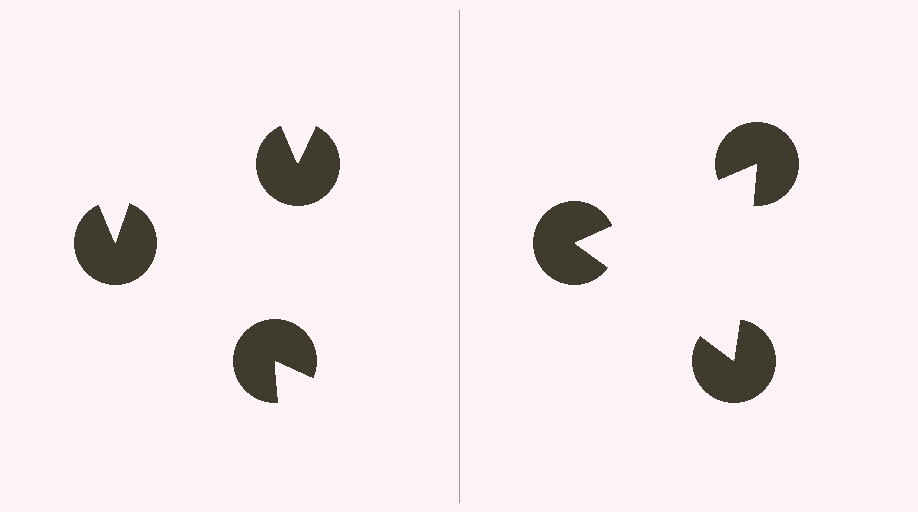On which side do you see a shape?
An illusory triangle appears on the right side. On the left side the wedge cuts are rotated, so no coherent shape forms.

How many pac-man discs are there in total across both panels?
6 — 3 on each side.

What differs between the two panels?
The pac-man discs are positioned identically on both sides; only the wedge orientations differ. On the right they align to a triangle; on the left they are misaligned.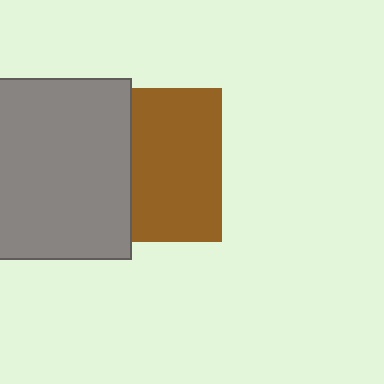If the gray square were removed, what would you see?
You would see the complete brown square.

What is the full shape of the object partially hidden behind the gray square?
The partially hidden object is a brown square.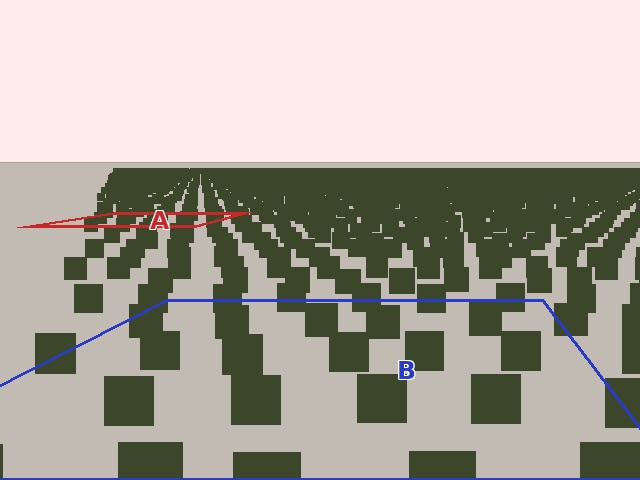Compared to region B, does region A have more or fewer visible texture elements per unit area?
Region A has more texture elements per unit area — they are packed more densely because it is farther away.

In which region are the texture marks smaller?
The texture marks are smaller in region A, because it is farther away.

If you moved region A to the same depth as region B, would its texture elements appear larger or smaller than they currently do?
They would appear larger. At a closer depth, the same texture elements are projected at a bigger on-screen size.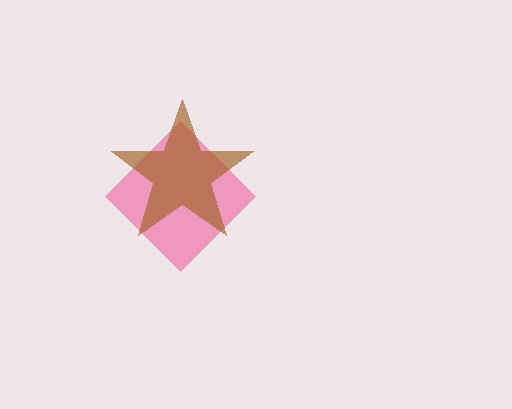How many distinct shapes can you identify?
There are 2 distinct shapes: a pink diamond, a brown star.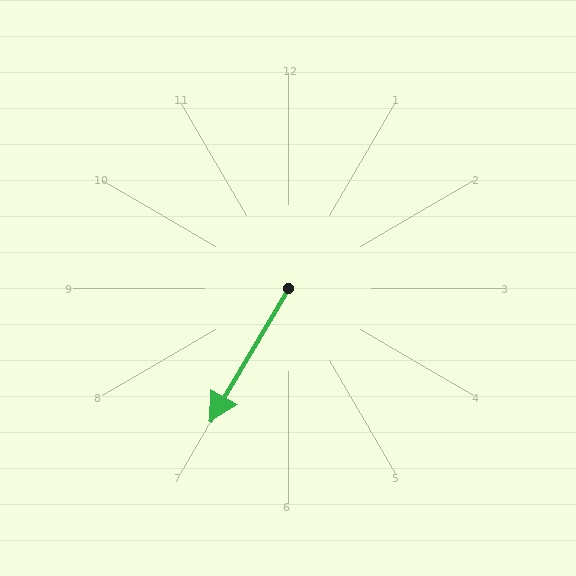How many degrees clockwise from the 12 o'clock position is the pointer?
Approximately 210 degrees.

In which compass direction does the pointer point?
Southwest.